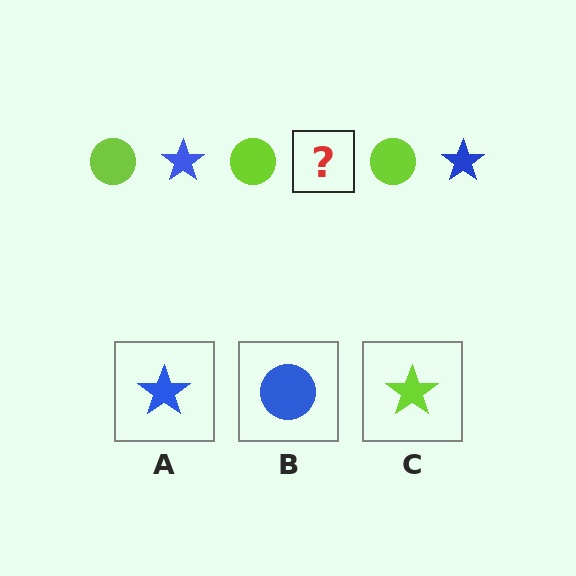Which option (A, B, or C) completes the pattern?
A.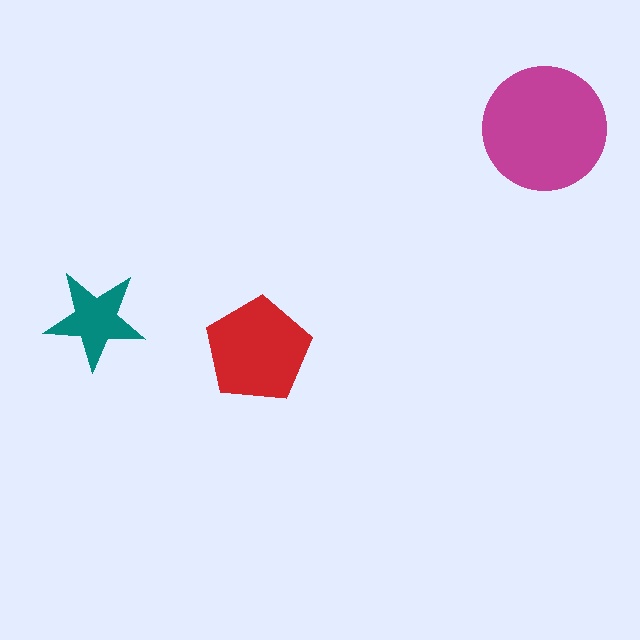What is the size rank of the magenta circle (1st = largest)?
1st.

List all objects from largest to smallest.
The magenta circle, the red pentagon, the teal star.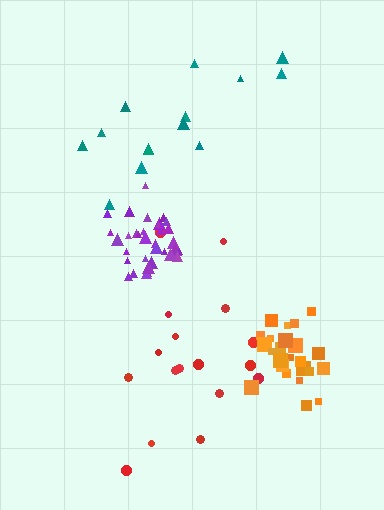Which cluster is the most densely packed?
Orange.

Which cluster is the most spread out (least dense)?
Red.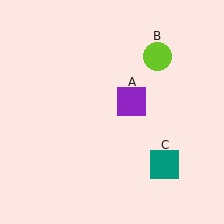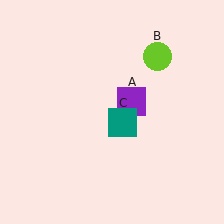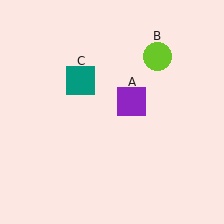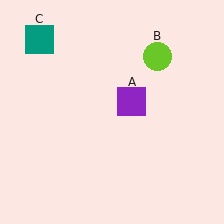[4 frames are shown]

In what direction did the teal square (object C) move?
The teal square (object C) moved up and to the left.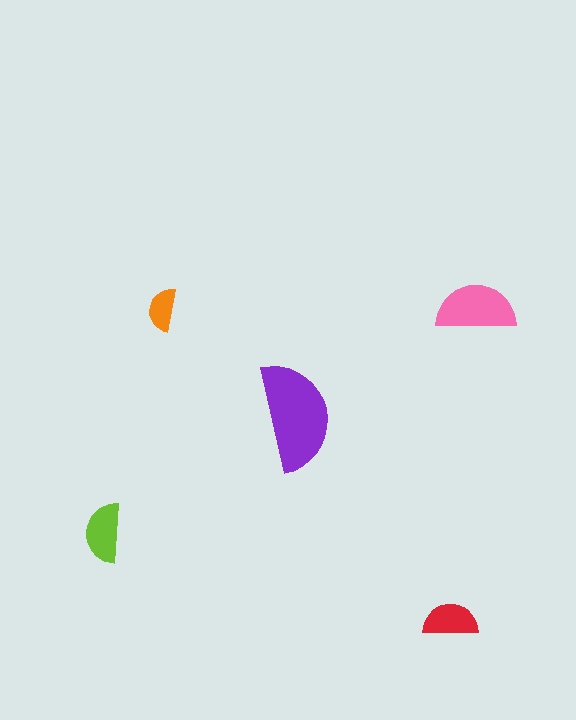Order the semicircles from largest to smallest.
the purple one, the pink one, the lime one, the red one, the orange one.